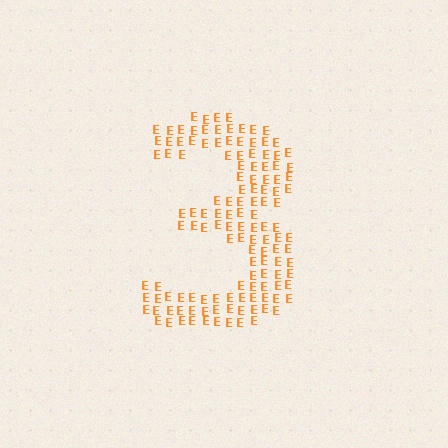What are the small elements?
The small elements are letter E's.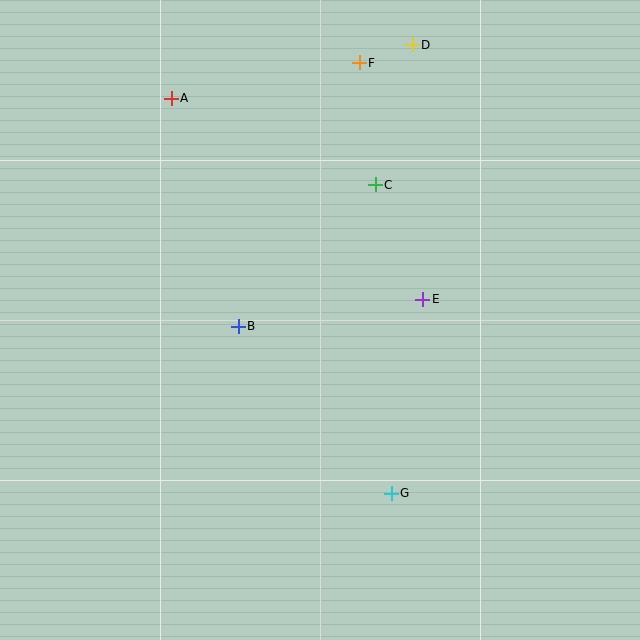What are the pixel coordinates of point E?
Point E is at (423, 299).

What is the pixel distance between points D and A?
The distance between D and A is 247 pixels.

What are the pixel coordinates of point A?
Point A is at (171, 98).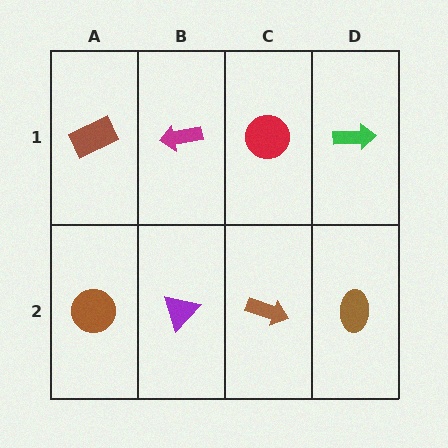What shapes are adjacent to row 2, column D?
A green arrow (row 1, column D), a brown arrow (row 2, column C).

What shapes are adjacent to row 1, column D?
A brown ellipse (row 2, column D), a red circle (row 1, column C).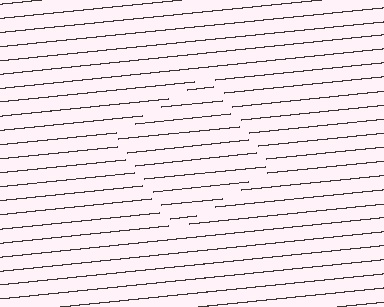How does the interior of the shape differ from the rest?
The interior of the shape contains the same grating, shifted by half a period — the contour is defined by the phase discontinuity where line-ends from the inner and outer gratings abut.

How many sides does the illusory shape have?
4 sides — the line-ends trace a square.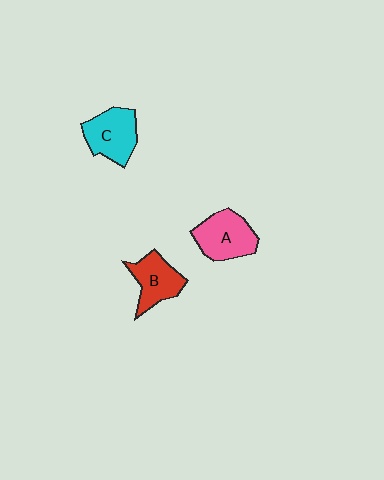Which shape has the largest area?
Shape A (pink).